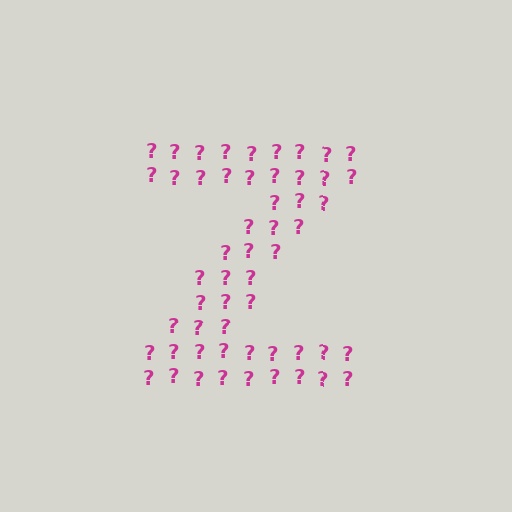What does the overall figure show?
The overall figure shows the letter Z.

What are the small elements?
The small elements are question marks.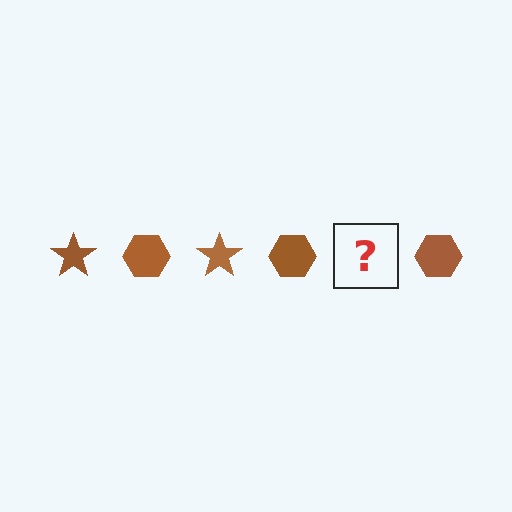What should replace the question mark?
The question mark should be replaced with a brown star.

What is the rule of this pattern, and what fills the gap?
The rule is that the pattern cycles through star, hexagon shapes in brown. The gap should be filled with a brown star.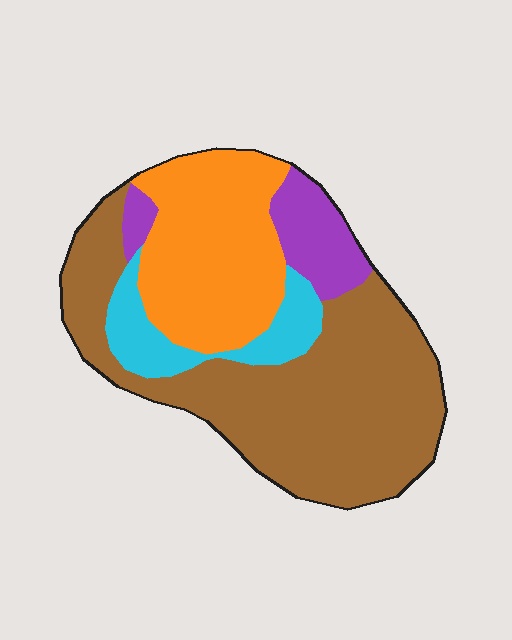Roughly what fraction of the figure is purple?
Purple takes up less than a sixth of the figure.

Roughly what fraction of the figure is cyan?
Cyan takes up about one tenth (1/10) of the figure.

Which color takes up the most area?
Brown, at roughly 50%.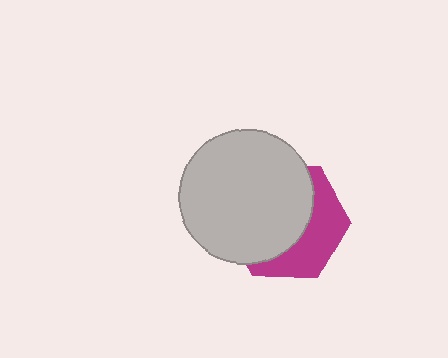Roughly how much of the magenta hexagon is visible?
A small part of it is visible (roughly 39%).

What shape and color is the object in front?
The object in front is a light gray circle.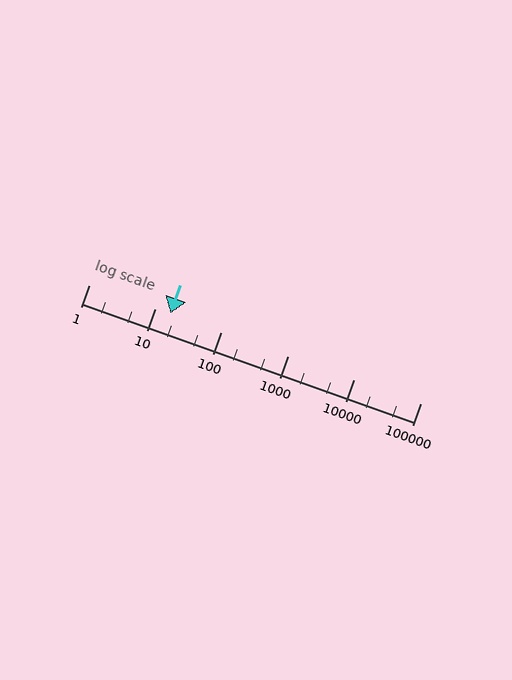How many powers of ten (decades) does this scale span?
The scale spans 5 decades, from 1 to 100000.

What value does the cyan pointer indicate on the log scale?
The pointer indicates approximately 17.